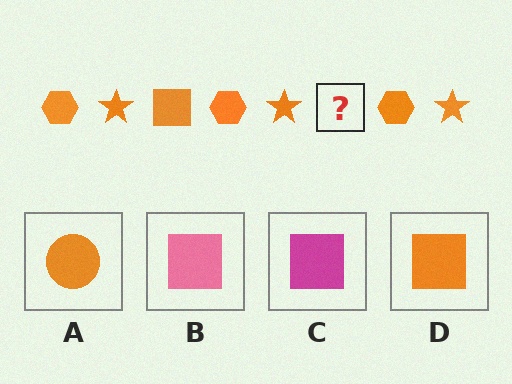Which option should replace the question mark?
Option D.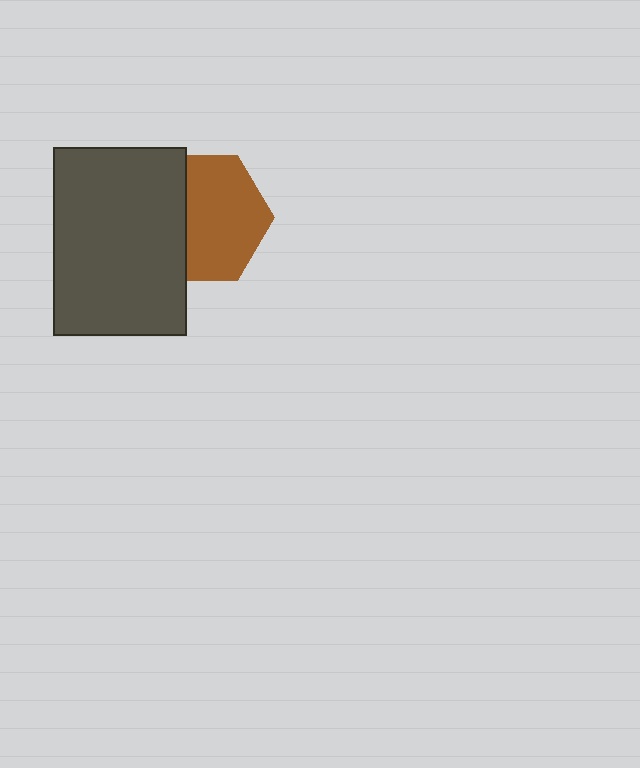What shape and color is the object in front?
The object in front is a dark gray rectangle.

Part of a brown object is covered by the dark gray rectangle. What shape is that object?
It is a hexagon.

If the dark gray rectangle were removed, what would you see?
You would see the complete brown hexagon.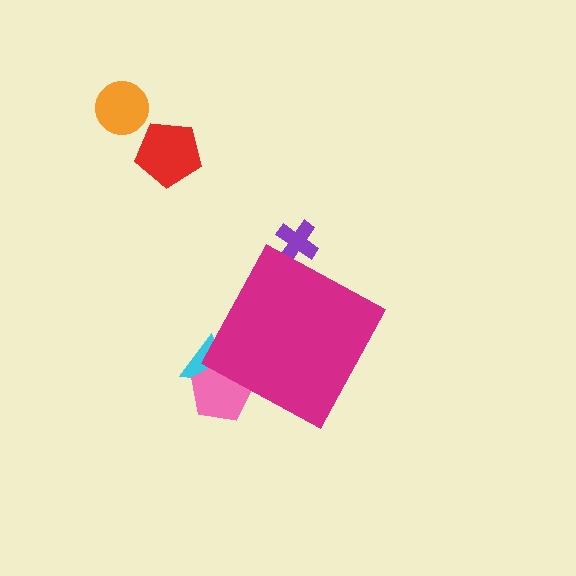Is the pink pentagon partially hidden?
Yes, the pink pentagon is partially hidden behind the magenta diamond.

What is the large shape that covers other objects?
A magenta diamond.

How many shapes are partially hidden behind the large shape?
3 shapes are partially hidden.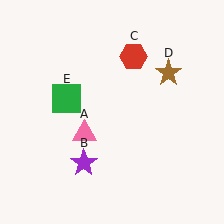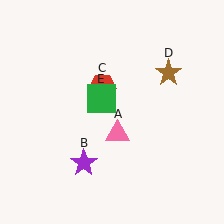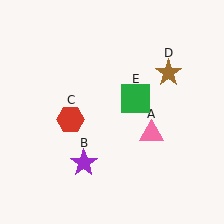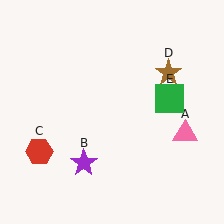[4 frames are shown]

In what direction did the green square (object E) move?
The green square (object E) moved right.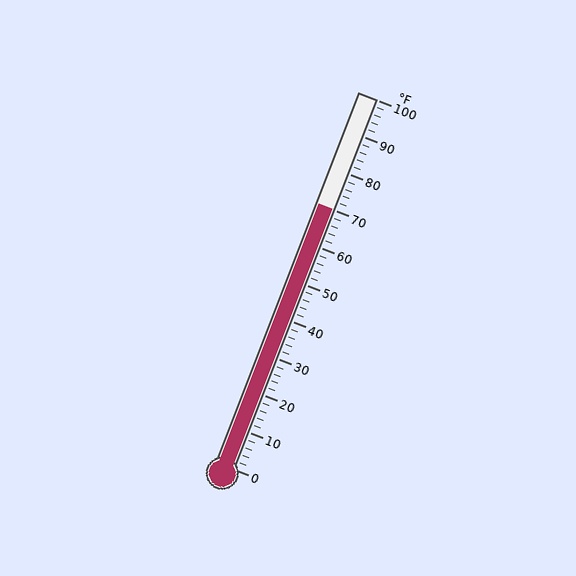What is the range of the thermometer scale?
The thermometer scale ranges from 0°F to 100°F.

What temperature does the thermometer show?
The thermometer shows approximately 70°F.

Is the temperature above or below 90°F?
The temperature is below 90°F.